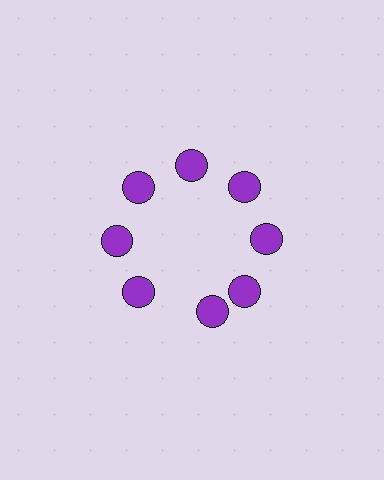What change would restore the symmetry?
The symmetry would be restored by rotating it back into even spacing with its neighbors so that all 8 circles sit at equal angles and equal distance from the center.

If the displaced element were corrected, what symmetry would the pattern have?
It would have 8-fold rotational symmetry — the pattern would map onto itself every 45 degrees.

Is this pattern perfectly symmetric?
No. The 8 purple circles are arranged in a ring, but one element near the 6 o'clock position is rotated out of alignment along the ring, breaking the 8-fold rotational symmetry.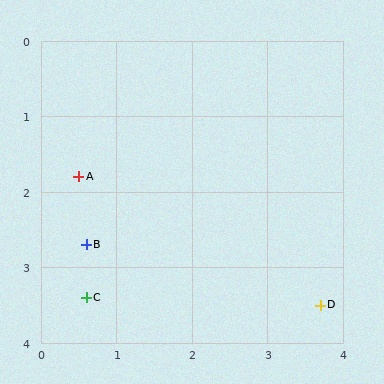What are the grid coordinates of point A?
Point A is at approximately (0.5, 1.8).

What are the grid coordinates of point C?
Point C is at approximately (0.6, 3.4).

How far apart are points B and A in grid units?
Points B and A are about 0.9 grid units apart.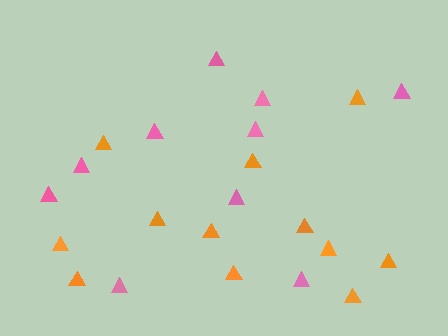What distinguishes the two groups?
There are 2 groups: one group of pink triangles (10) and one group of orange triangles (12).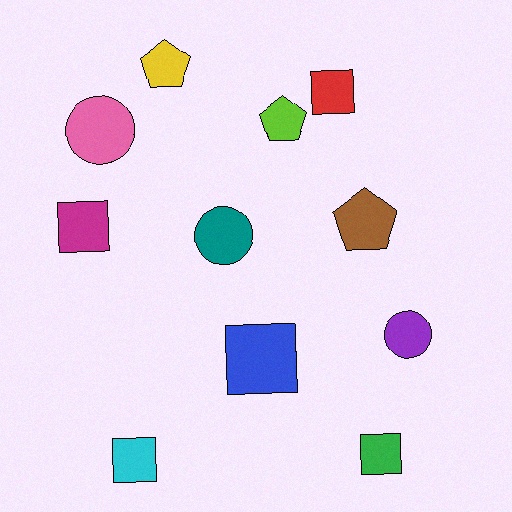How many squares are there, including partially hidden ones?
There are 5 squares.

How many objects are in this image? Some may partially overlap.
There are 11 objects.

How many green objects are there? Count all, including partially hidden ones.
There is 1 green object.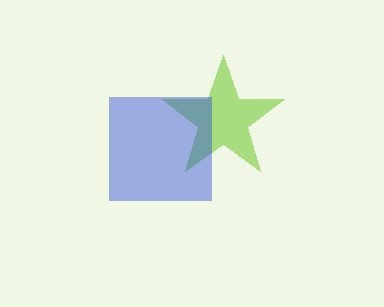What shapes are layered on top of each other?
The layered shapes are: a lime star, a blue square.